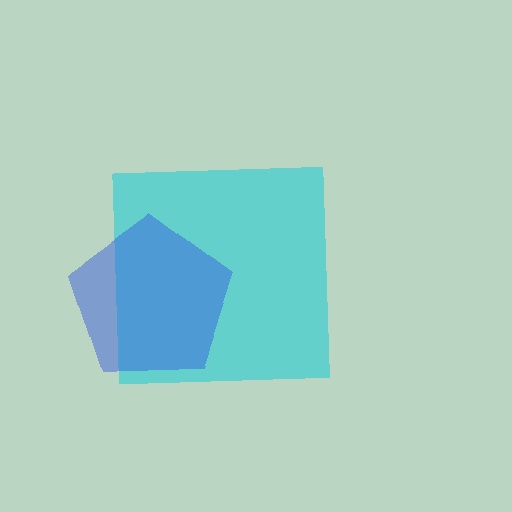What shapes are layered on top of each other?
The layered shapes are: a cyan square, a blue pentagon.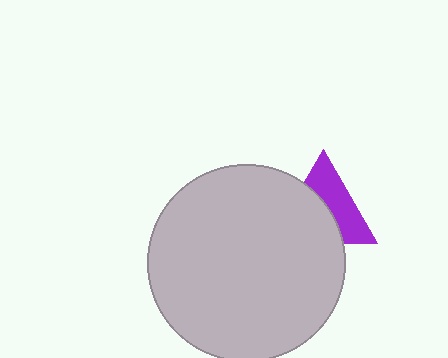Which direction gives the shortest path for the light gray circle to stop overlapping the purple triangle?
Moving toward the lower-left gives the shortest separation.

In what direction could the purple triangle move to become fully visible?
The purple triangle could move toward the upper-right. That would shift it out from behind the light gray circle entirely.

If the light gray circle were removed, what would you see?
You would see the complete purple triangle.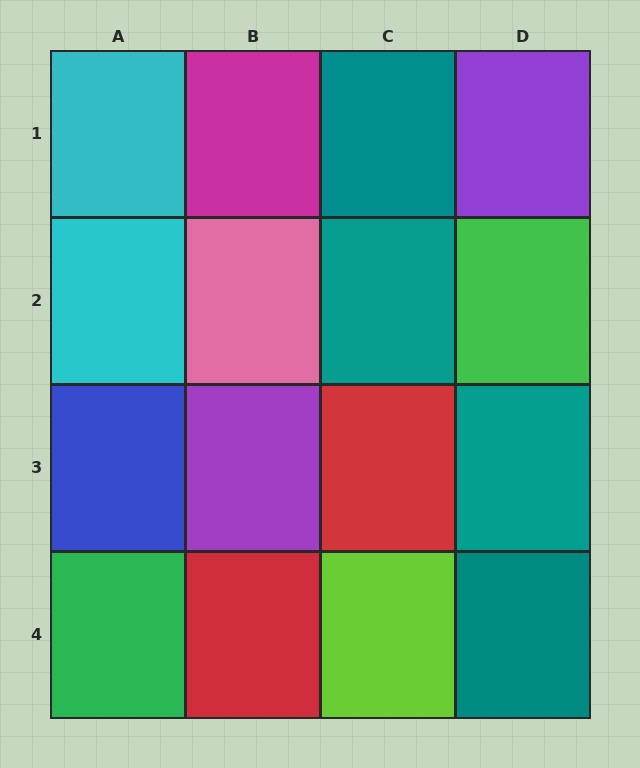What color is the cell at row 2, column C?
Teal.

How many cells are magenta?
1 cell is magenta.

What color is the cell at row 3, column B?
Purple.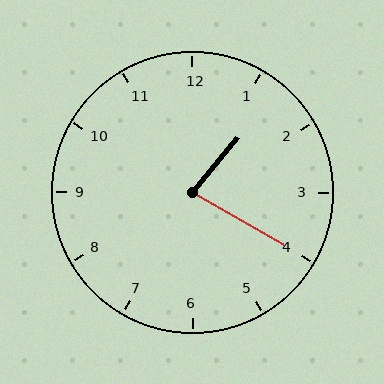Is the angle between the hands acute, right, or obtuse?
It is acute.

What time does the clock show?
1:20.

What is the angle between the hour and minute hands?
Approximately 80 degrees.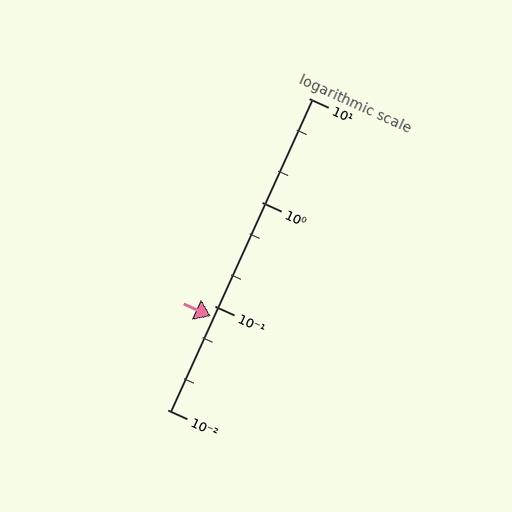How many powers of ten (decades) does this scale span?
The scale spans 3 decades, from 0.01 to 10.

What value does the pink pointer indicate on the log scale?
The pointer indicates approximately 0.079.